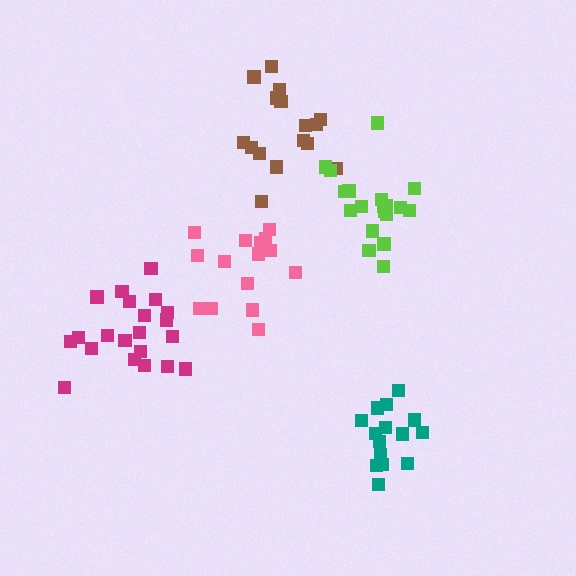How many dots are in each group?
Group 1: 16 dots, Group 2: 15 dots, Group 3: 15 dots, Group 4: 21 dots, Group 5: 19 dots (86 total).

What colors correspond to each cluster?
The clusters are colored: brown, pink, teal, magenta, lime.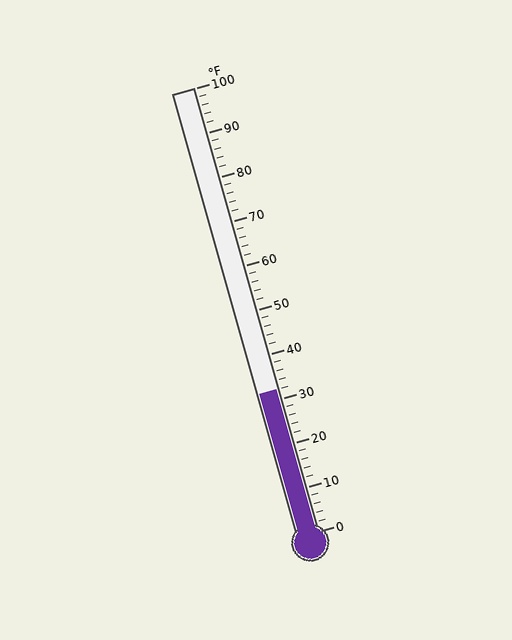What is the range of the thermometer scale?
The thermometer scale ranges from 0°F to 100°F.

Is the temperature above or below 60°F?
The temperature is below 60°F.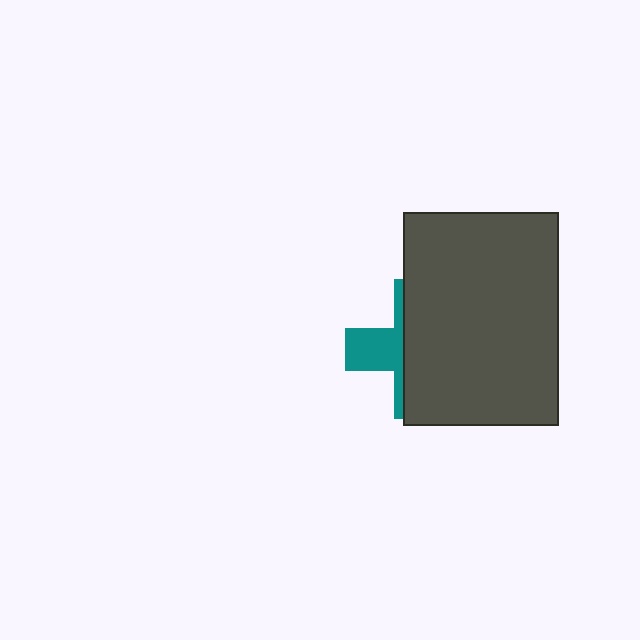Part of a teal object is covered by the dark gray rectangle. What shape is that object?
It is a cross.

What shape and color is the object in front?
The object in front is a dark gray rectangle.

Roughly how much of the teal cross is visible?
A small part of it is visible (roughly 34%).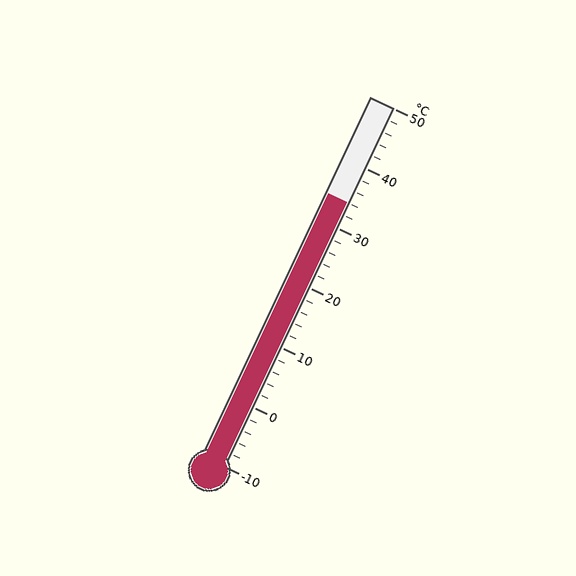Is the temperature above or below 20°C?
The temperature is above 20°C.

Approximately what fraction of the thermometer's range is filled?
The thermometer is filled to approximately 75% of its range.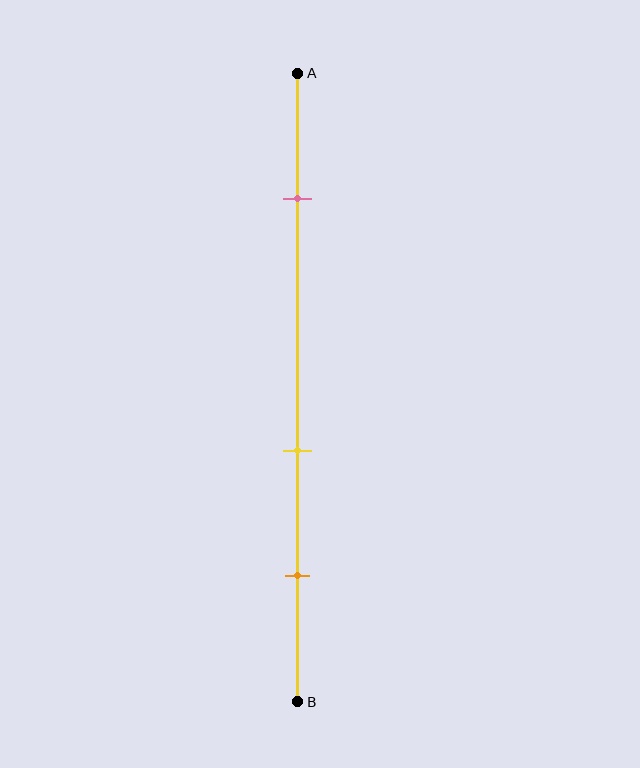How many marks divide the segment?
There are 3 marks dividing the segment.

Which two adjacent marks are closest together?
The yellow and orange marks are the closest adjacent pair.